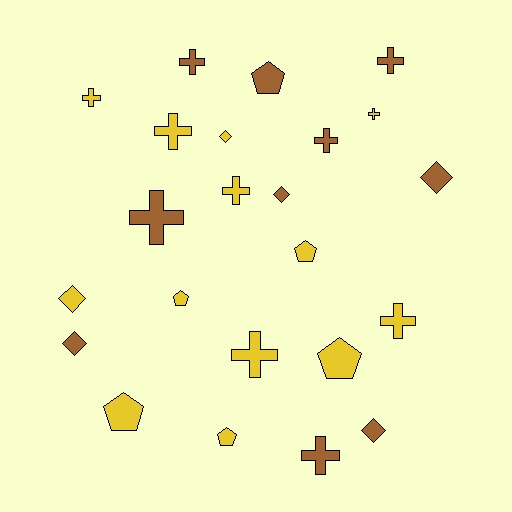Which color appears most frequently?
Yellow, with 13 objects.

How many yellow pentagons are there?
There are 5 yellow pentagons.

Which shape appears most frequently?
Cross, with 11 objects.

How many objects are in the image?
There are 23 objects.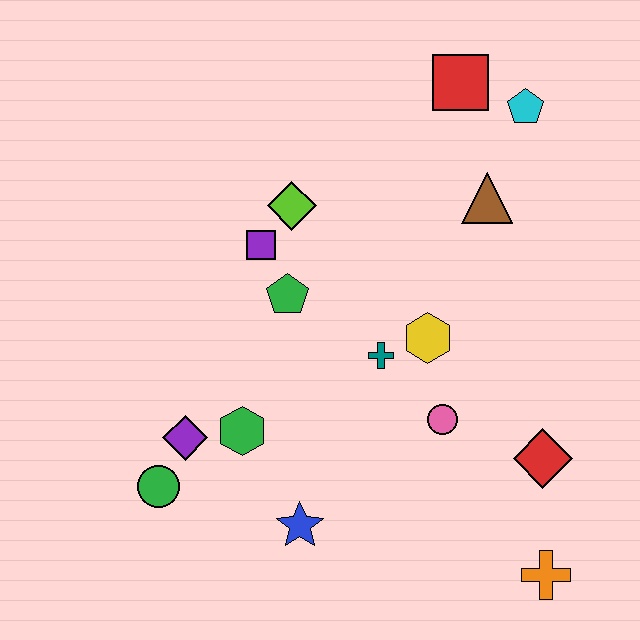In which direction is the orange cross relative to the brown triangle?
The orange cross is below the brown triangle.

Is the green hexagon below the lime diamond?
Yes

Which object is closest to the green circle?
The purple diamond is closest to the green circle.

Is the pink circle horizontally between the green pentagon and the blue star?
No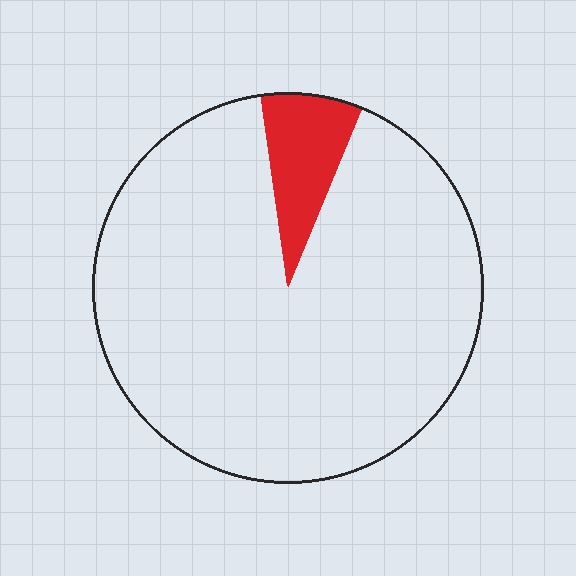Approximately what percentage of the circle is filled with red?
Approximately 10%.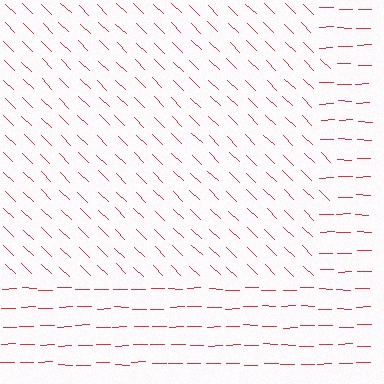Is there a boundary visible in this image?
Yes, there is a texture boundary formed by a change in line orientation.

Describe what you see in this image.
The image is filled with small red line segments. A rectangle region in the image has lines oriented differently from the surrounding lines, creating a visible texture boundary.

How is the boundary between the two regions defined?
The boundary is defined purely by a change in line orientation (approximately 45 degrees difference). All lines are the same color and thickness.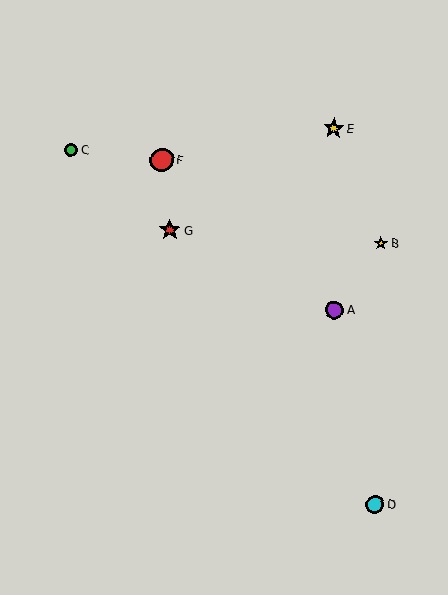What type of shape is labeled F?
Shape F is a red circle.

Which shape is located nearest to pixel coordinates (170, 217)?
The red star (labeled G) at (170, 230) is nearest to that location.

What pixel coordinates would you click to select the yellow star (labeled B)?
Click at (381, 243) to select the yellow star B.